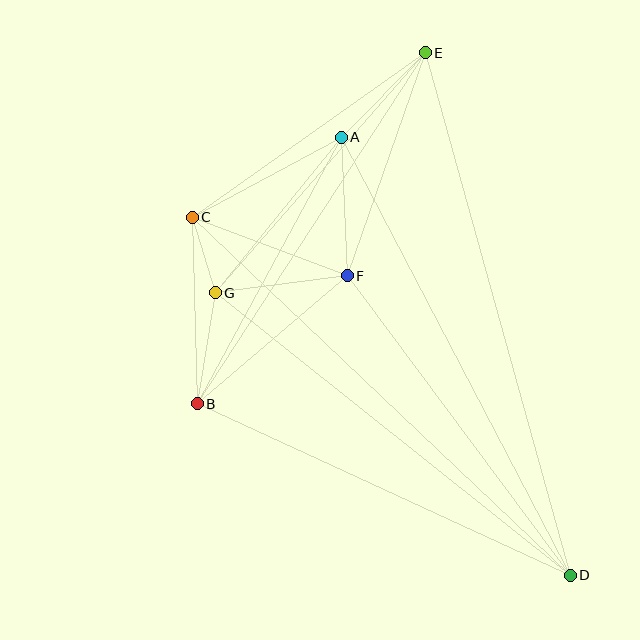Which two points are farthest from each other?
Points D and E are farthest from each other.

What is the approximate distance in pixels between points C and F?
The distance between C and F is approximately 166 pixels.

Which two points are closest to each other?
Points C and G are closest to each other.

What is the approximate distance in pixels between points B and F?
The distance between B and F is approximately 197 pixels.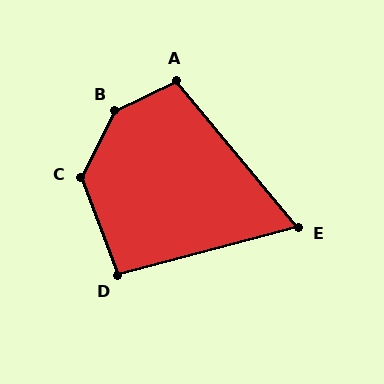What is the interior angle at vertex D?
Approximately 96 degrees (obtuse).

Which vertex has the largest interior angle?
B, at approximately 143 degrees.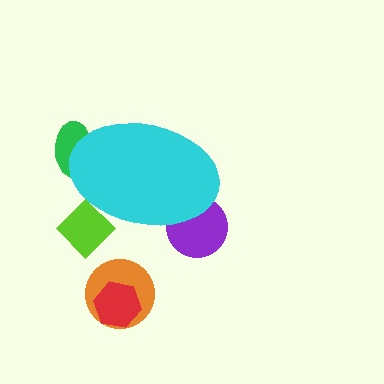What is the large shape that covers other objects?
A cyan ellipse.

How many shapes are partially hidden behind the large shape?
3 shapes are partially hidden.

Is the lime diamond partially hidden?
Yes, the lime diamond is partially hidden behind the cyan ellipse.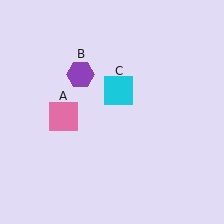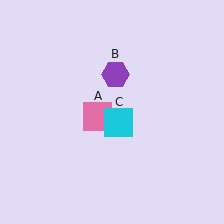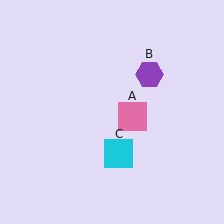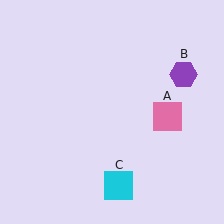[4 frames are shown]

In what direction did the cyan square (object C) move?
The cyan square (object C) moved down.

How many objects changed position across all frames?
3 objects changed position: pink square (object A), purple hexagon (object B), cyan square (object C).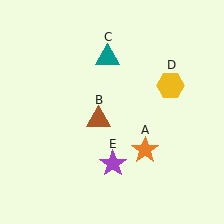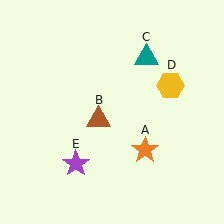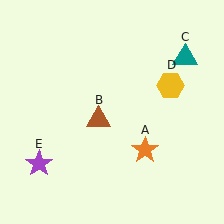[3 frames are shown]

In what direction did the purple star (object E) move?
The purple star (object E) moved left.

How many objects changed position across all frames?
2 objects changed position: teal triangle (object C), purple star (object E).